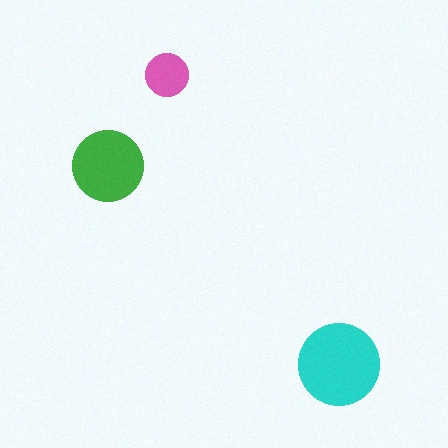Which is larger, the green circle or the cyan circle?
The cyan one.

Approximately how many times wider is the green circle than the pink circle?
About 1.5 times wider.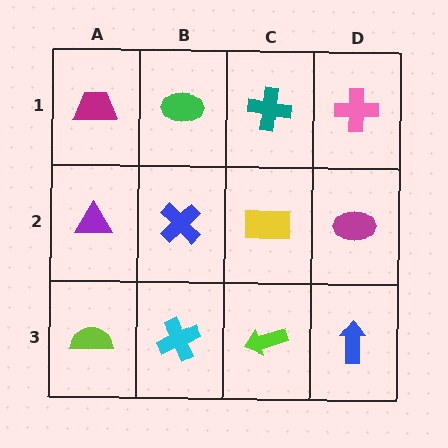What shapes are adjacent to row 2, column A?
A magenta trapezoid (row 1, column A), a lime semicircle (row 3, column A), a blue cross (row 2, column B).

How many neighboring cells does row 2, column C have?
4.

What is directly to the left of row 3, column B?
A lime semicircle.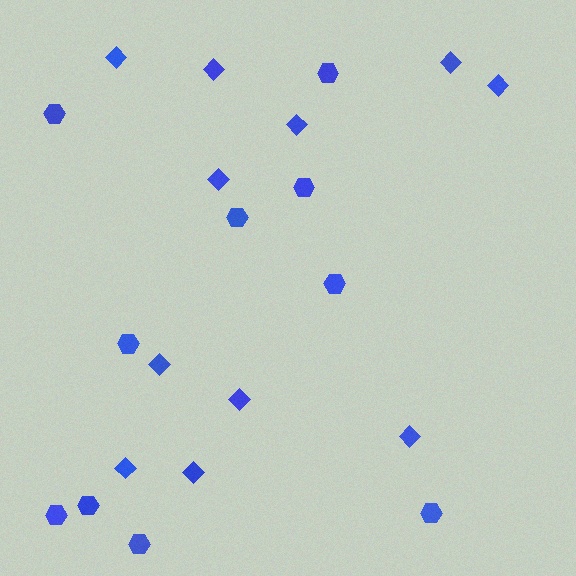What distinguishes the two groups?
There are 2 groups: one group of hexagons (10) and one group of diamonds (11).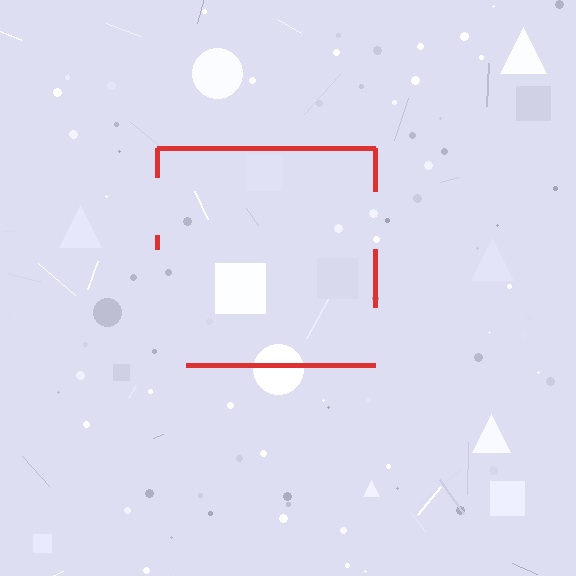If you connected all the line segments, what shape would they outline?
They would outline a square.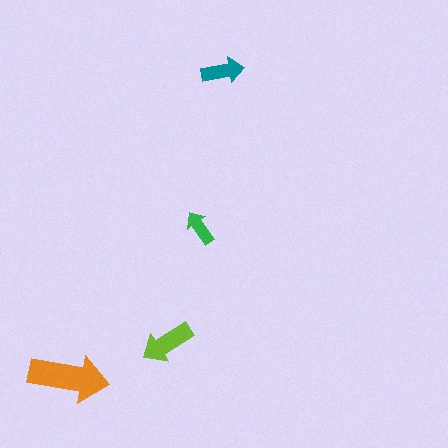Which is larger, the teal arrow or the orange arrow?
The orange one.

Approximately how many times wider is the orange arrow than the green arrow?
About 2.5 times wider.